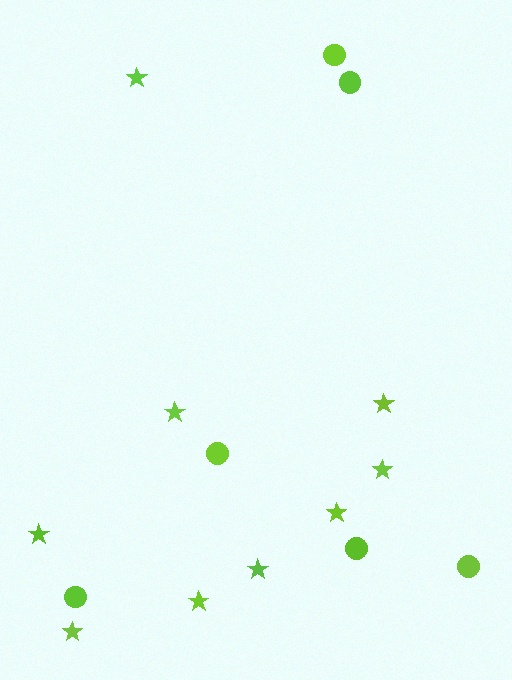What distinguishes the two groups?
There are 2 groups: one group of stars (9) and one group of circles (6).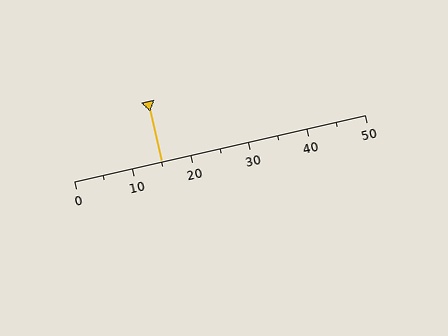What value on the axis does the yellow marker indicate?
The marker indicates approximately 15.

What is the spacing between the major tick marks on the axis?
The major ticks are spaced 10 apart.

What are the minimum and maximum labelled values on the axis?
The axis runs from 0 to 50.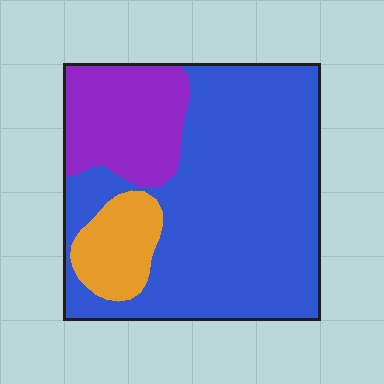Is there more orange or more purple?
Purple.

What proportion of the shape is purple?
Purple covers 21% of the shape.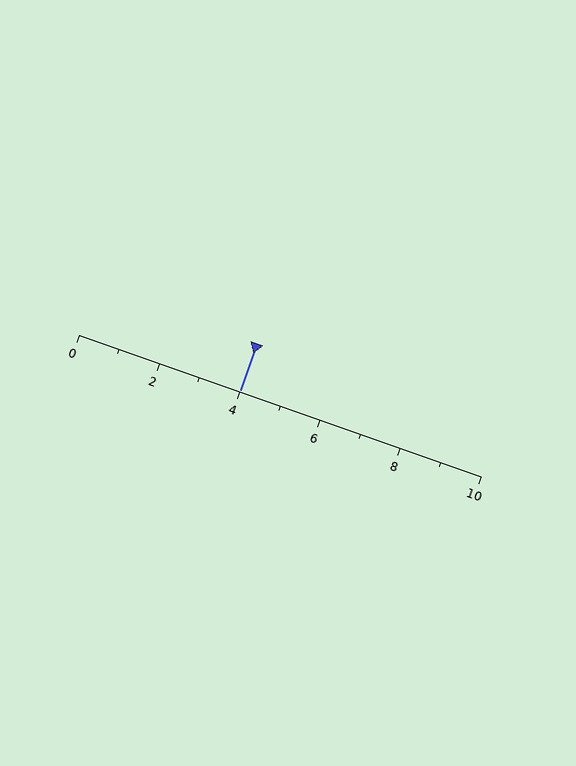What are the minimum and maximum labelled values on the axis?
The axis runs from 0 to 10.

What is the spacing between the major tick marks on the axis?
The major ticks are spaced 2 apart.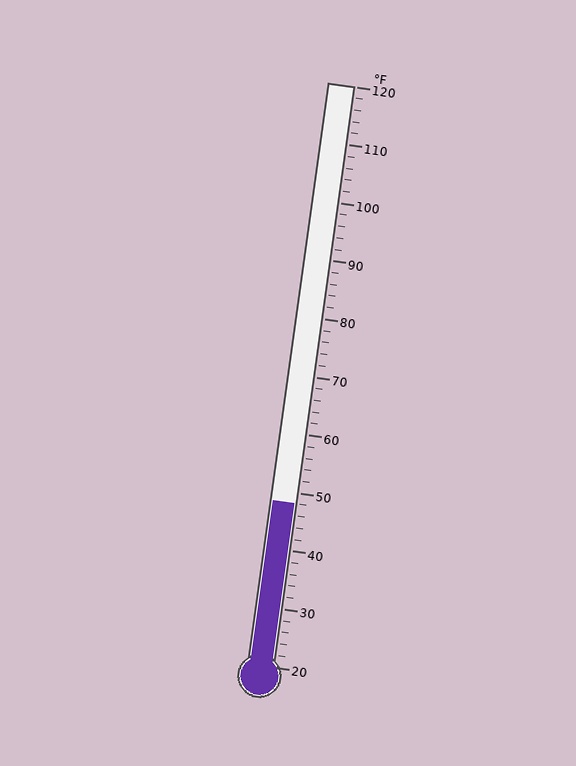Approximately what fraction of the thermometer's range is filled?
The thermometer is filled to approximately 30% of its range.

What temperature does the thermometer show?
The thermometer shows approximately 48°F.